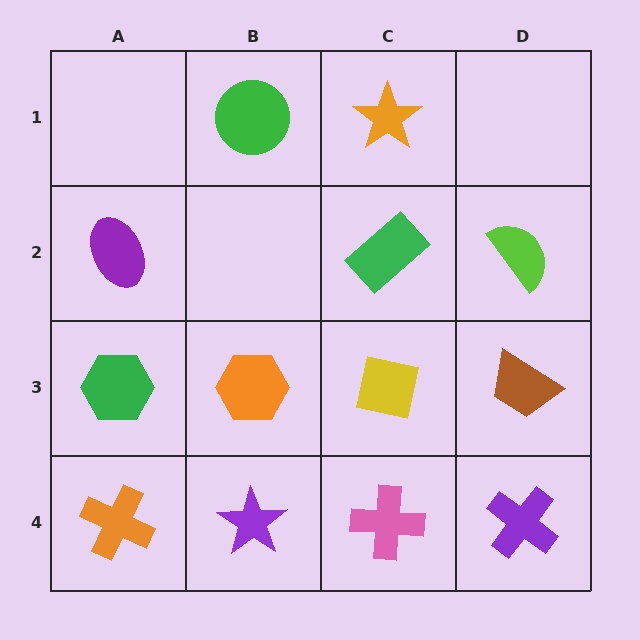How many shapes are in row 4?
4 shapes.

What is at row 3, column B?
An orange hexagon.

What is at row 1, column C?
An orange star.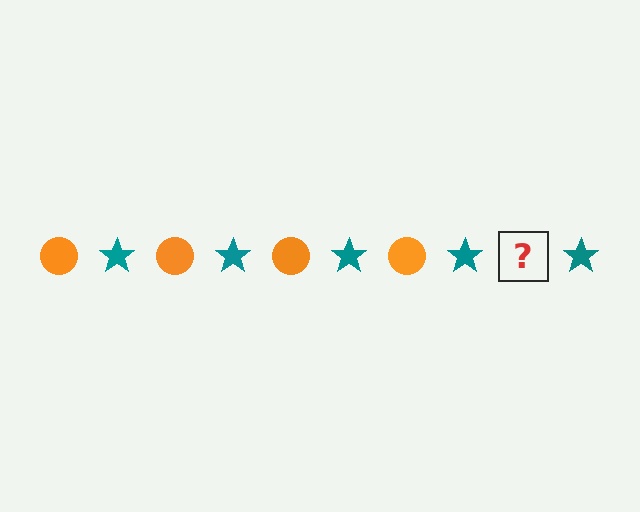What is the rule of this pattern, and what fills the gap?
The rule is that the pattern alternates between orange circle and teal star. The gap should be filled with an orange circle.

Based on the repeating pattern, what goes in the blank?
The blank should be an orange circle.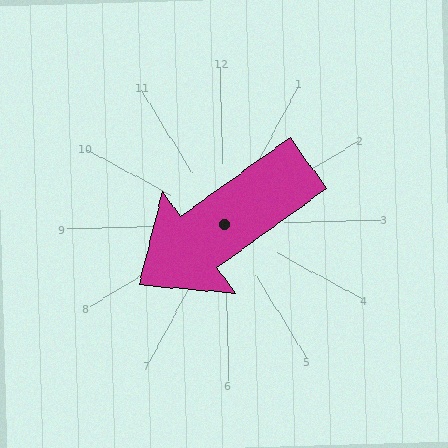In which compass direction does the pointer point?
Southwest.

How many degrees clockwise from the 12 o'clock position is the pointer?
Approximately 236 degrees.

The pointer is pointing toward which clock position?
Roughly 8 o'clock.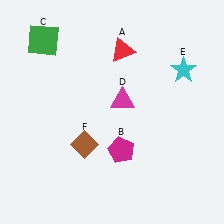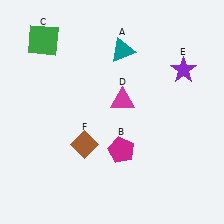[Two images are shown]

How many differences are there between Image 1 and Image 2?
There are 2 differences between the two images.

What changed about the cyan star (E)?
In Image 1, E is cyan. In Image 2, it changed to purple.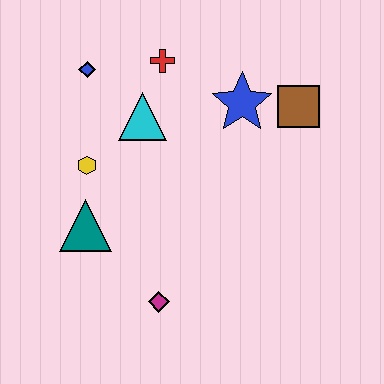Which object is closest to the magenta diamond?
The teal triangle is closest to the magenta diamond.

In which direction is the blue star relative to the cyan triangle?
The blue star is to the right of the cyan triangle.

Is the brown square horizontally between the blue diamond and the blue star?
No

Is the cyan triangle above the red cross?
No